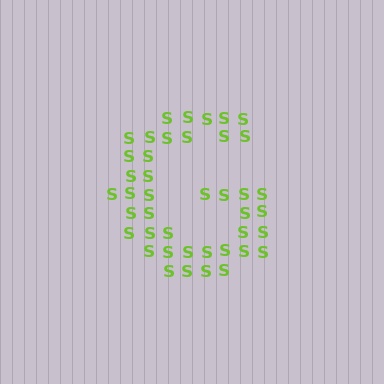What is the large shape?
The large shape is the letter G.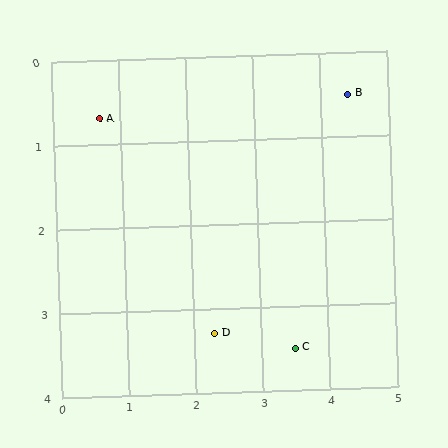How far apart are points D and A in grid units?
Points D and A are about 3.1 grid units apart.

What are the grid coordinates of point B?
Point B is at approximately (4.4, 0.5).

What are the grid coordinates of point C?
Point C is at approximately (3.5, 3.5).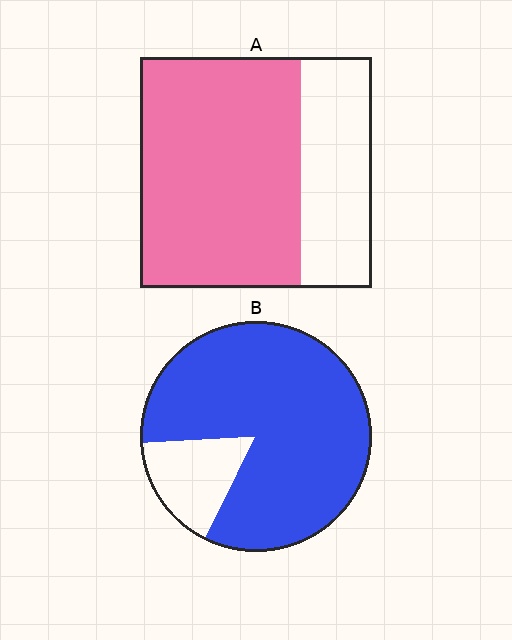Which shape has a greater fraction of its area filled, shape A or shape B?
Shape B.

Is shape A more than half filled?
Yes.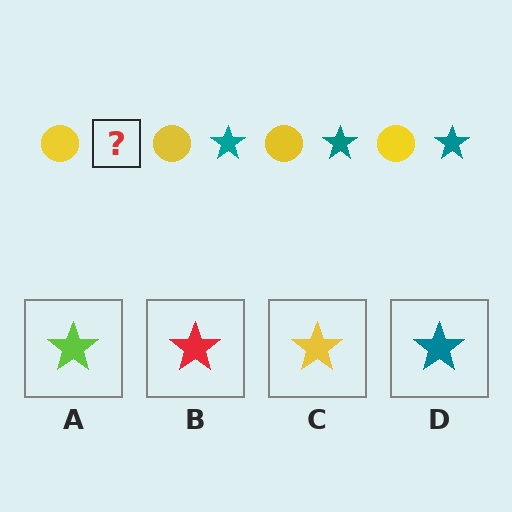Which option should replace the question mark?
Option D.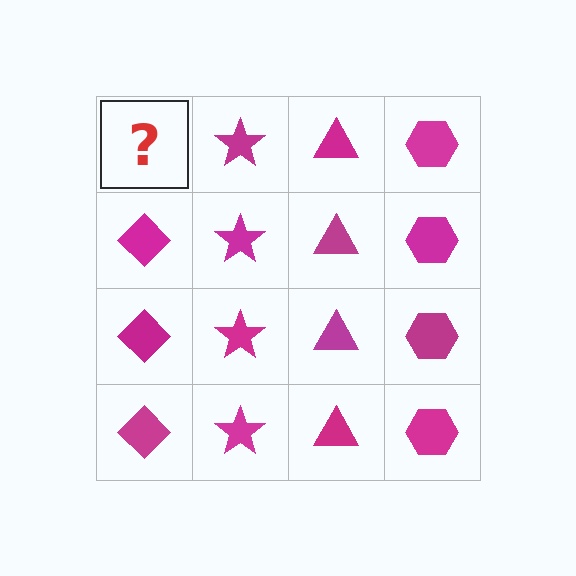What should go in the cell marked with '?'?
The missing cell should contain a magenta diamond.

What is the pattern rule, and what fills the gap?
The rule is that each column has a consistent shape. The gap should be filled with a magenta diamond.